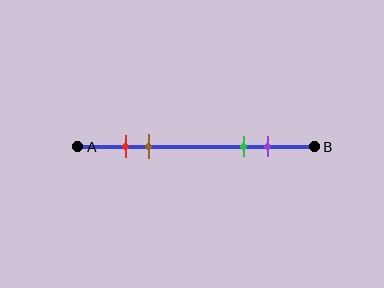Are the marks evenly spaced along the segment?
No, the marks are not evenly spaced.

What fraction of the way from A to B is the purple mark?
The purple mark is approximately 80% (0.8) of the way from A to B.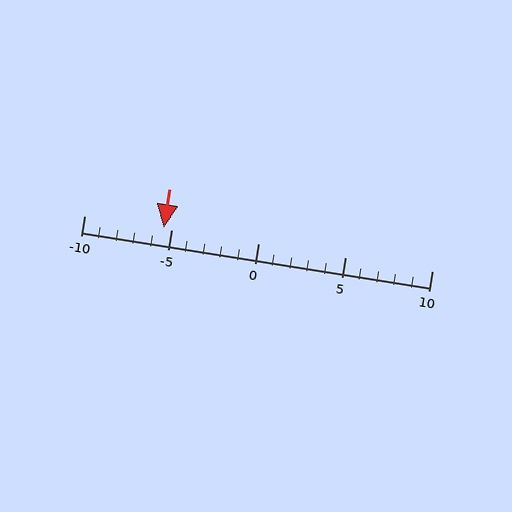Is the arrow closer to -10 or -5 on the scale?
The arrow is closer to -5.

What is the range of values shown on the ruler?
The ruler shows values from -10 to 10.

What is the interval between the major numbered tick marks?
The major tick marks are spaced 5 units apart.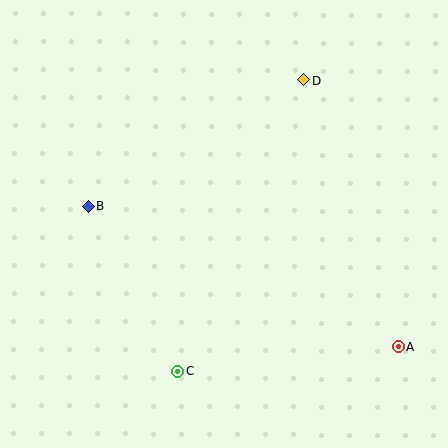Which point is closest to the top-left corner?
Point B is closest to the top-left corner.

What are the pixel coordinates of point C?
Point C is at (178, 371).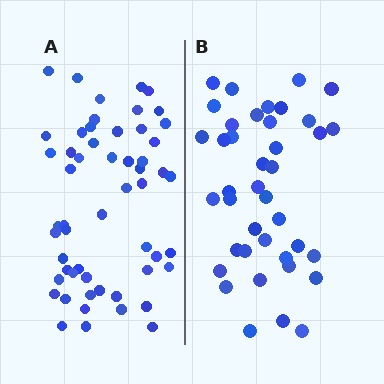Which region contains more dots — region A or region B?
Region A (the left region) has more dots.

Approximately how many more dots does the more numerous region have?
Region A has approximately 15 more dots than region B.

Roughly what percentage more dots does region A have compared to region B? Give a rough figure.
About 40% more.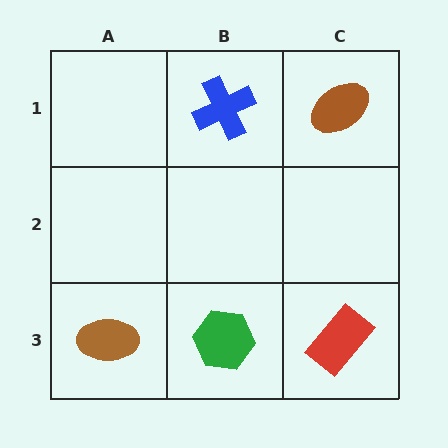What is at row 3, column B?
A green hexagon.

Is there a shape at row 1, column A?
No, that cell is empty.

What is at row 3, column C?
A red rectangle.